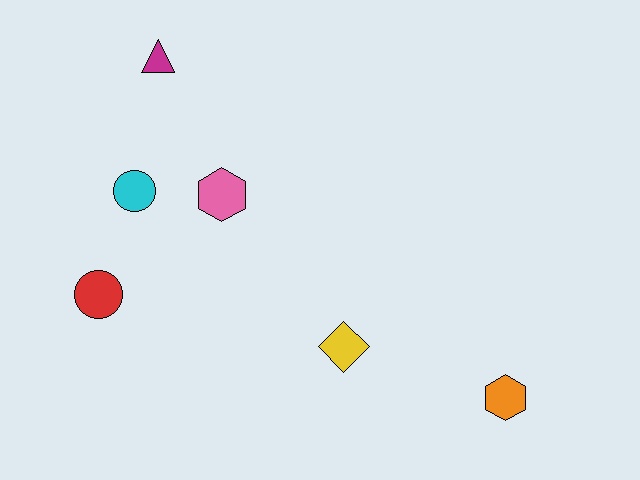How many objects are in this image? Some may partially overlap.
There are 6 objects.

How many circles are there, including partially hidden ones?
There are 2 circles.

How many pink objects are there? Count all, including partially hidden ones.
There is 1 pink object.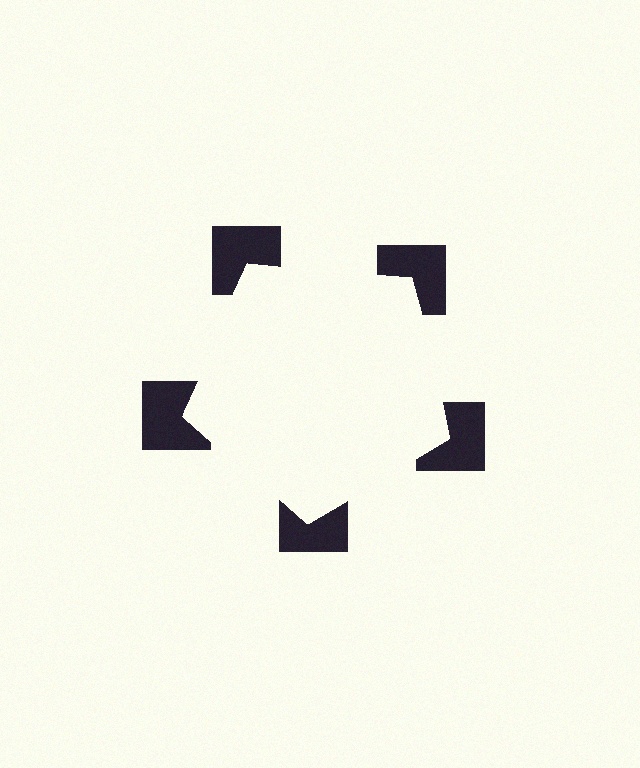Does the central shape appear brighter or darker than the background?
It typically appears slightly brighter than the background, even though no actual brightness change is drawn.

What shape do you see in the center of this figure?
An illusory pentagon — its edges are inferred from the aligned wedge cuts in the notched squares, not physically drawn.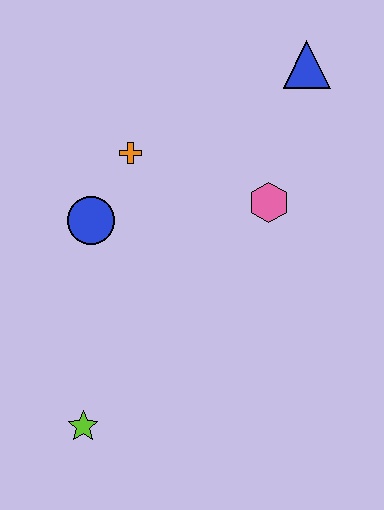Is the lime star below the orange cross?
Yes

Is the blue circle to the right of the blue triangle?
No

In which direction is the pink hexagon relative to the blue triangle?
The pink hexagon is below the blue triangle.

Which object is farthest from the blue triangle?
The lime star is farthest from the blue triangle.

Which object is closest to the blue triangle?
The pink hexagon is closest to the blue triangle.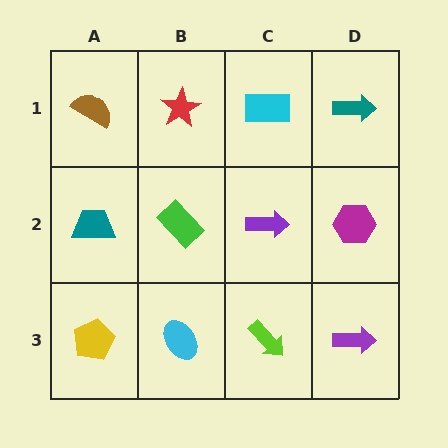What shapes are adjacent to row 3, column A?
A teal trapezoid (row 2, column A), a cyan ellipse (row 3, column B).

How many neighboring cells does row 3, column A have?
2.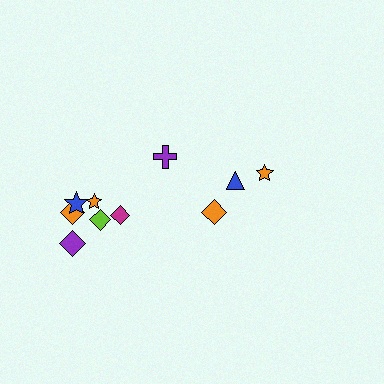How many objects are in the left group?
There are 7 objects.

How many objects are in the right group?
There are 3 objects.